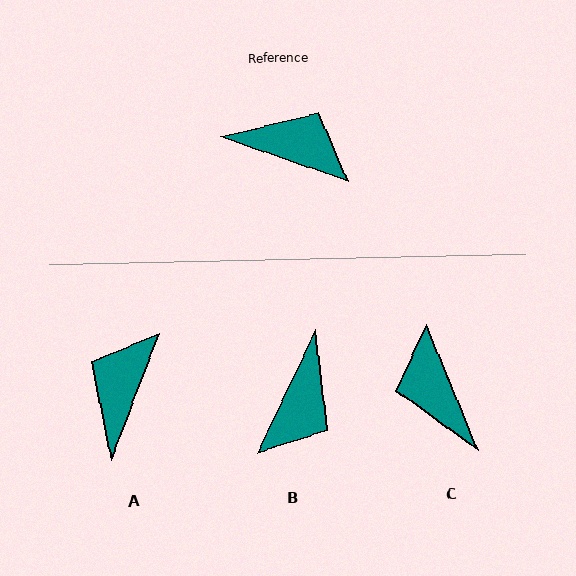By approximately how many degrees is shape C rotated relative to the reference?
Approximately 131 degrees counter-clockwise.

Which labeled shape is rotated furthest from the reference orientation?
C, about 131 degrees away.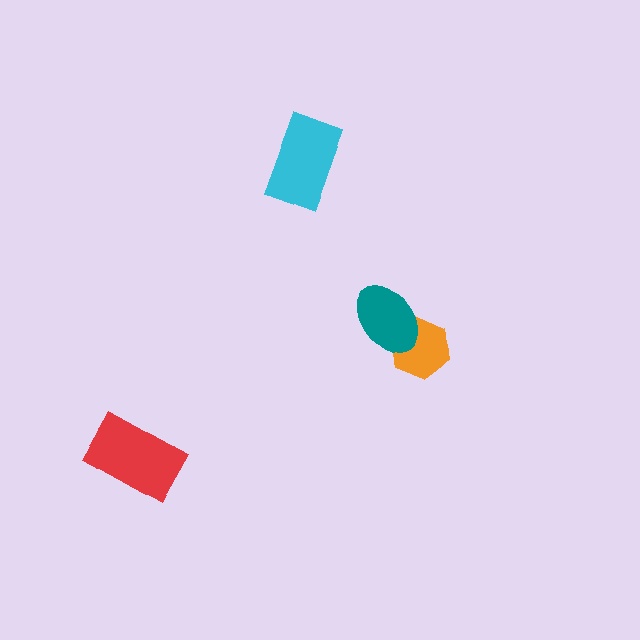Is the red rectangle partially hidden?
No, no other shape covers it.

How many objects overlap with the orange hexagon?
1 object overlaps with the orange hexagon.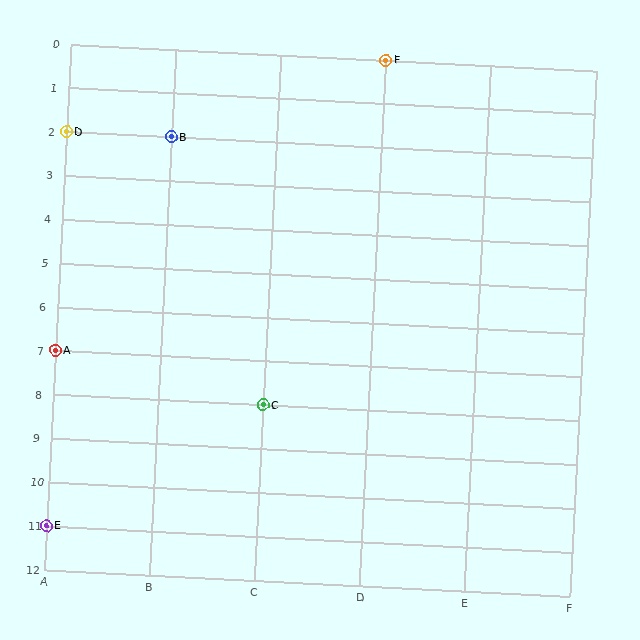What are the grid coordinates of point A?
Point A is at grid coordinates (A, 7).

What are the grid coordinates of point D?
Point D is at grid coordinates (A, 2).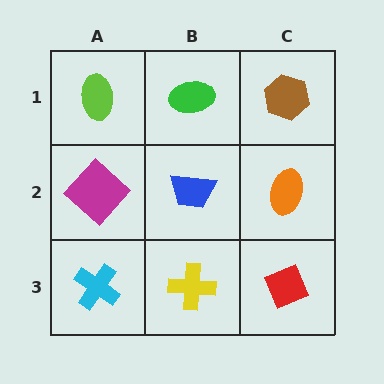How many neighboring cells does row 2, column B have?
4.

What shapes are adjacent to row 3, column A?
A magenta diamond (row 2, column A), a yellow cross (row 3, column B).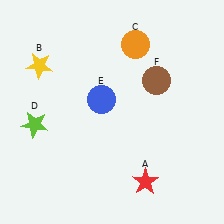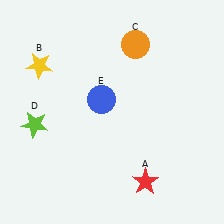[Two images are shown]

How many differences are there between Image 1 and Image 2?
There is 1 difference between the two images.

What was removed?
The brown circle (F) was removed in Image 2.